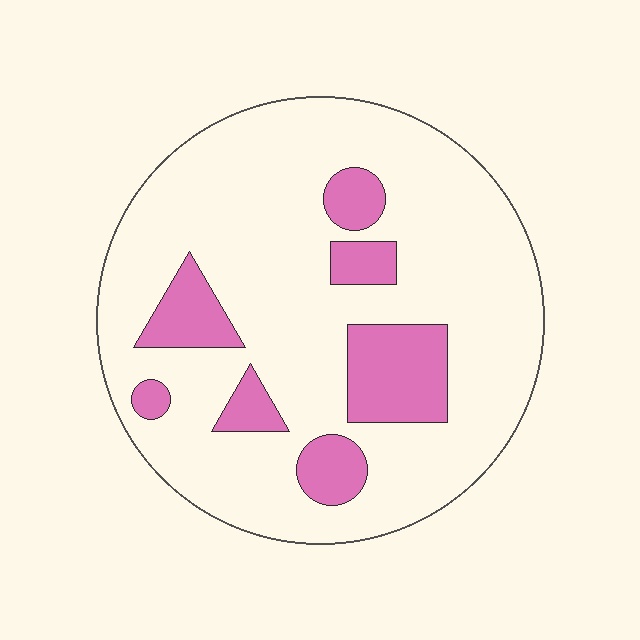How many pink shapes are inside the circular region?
7.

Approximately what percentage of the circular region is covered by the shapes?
Approximately 20%.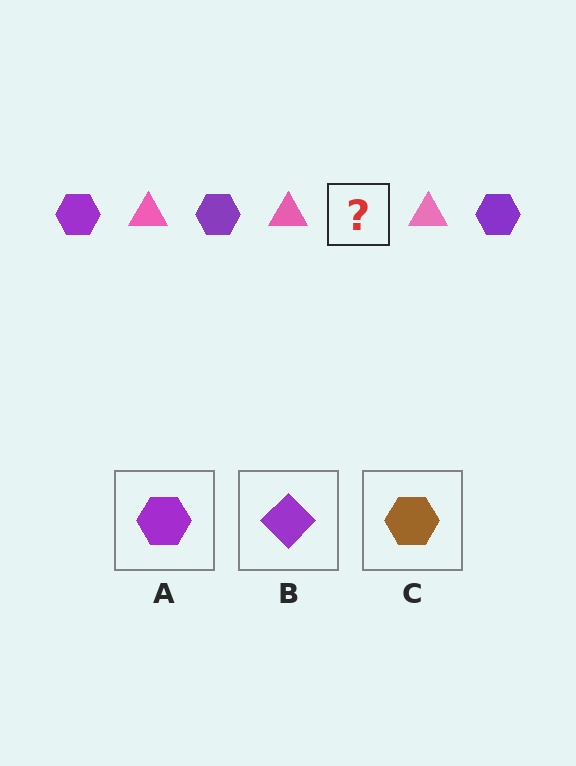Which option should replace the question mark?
Option A.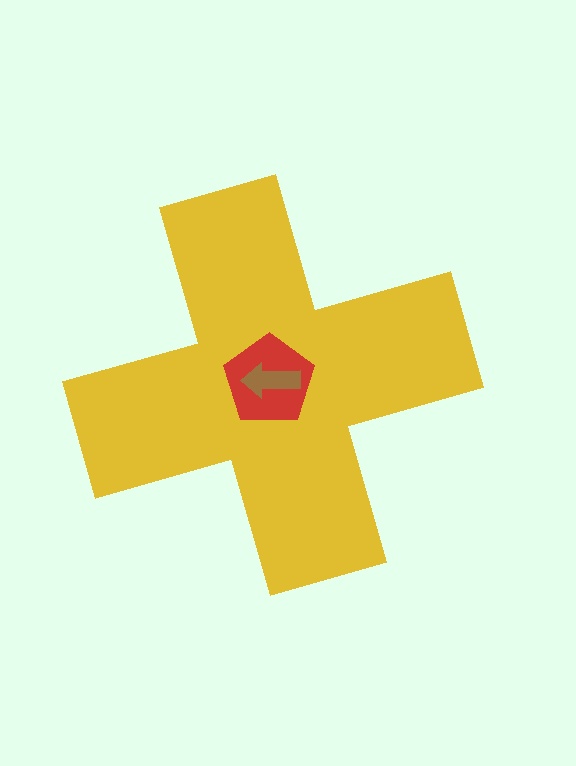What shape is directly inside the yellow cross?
The red pentagon.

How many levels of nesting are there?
3.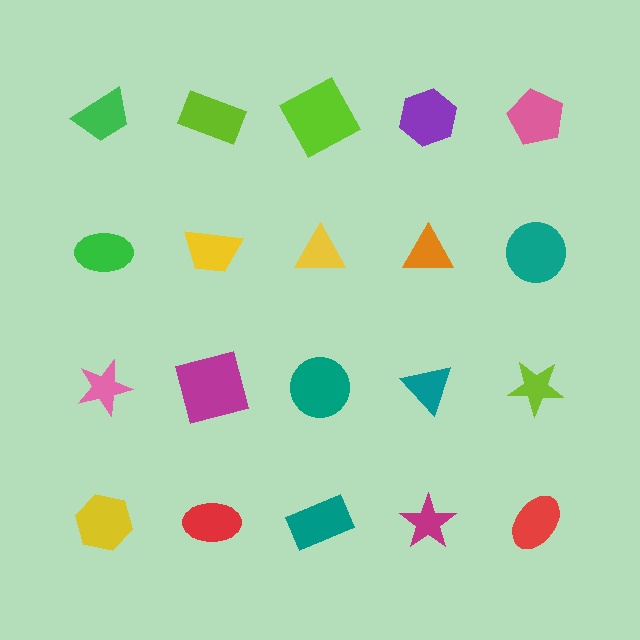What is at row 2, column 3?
A yellow triangle.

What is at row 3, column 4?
A teal triangle.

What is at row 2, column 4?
An orange triangle.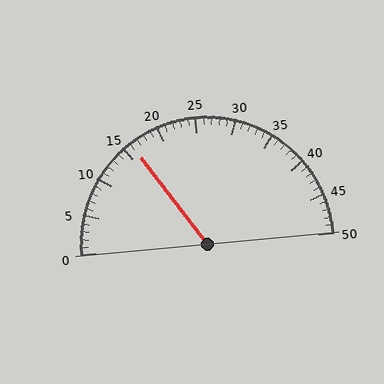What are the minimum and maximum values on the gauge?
The gauge ranges from 0 to 50.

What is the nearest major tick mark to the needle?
The nearest major tick mark is 15.